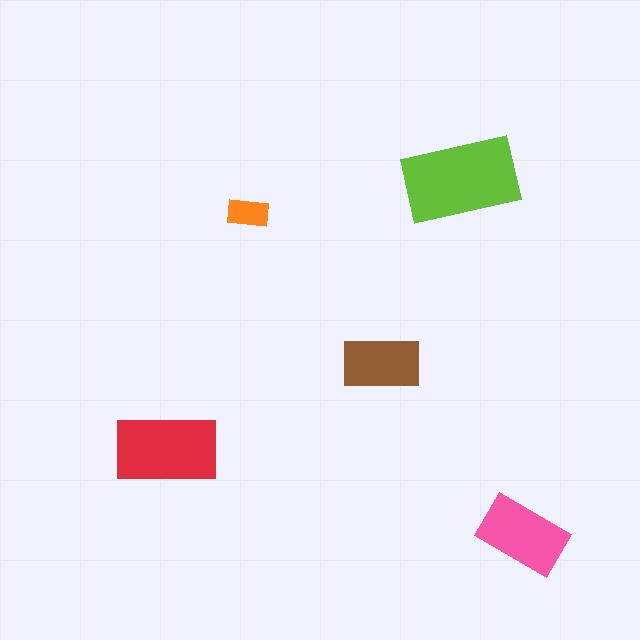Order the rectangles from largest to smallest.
the lime one, the red one, the pink one, the brown one, the orange one.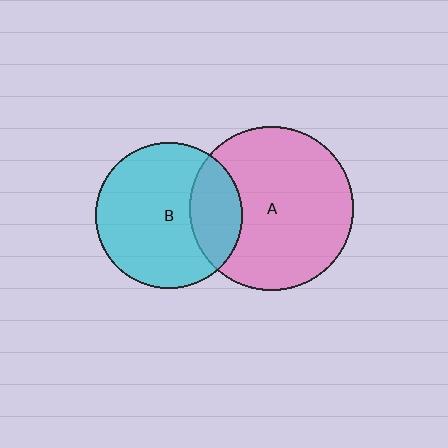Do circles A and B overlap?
Yes.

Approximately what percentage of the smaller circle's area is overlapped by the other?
Approximately 25%.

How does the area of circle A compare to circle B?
Approximately 1.3 times.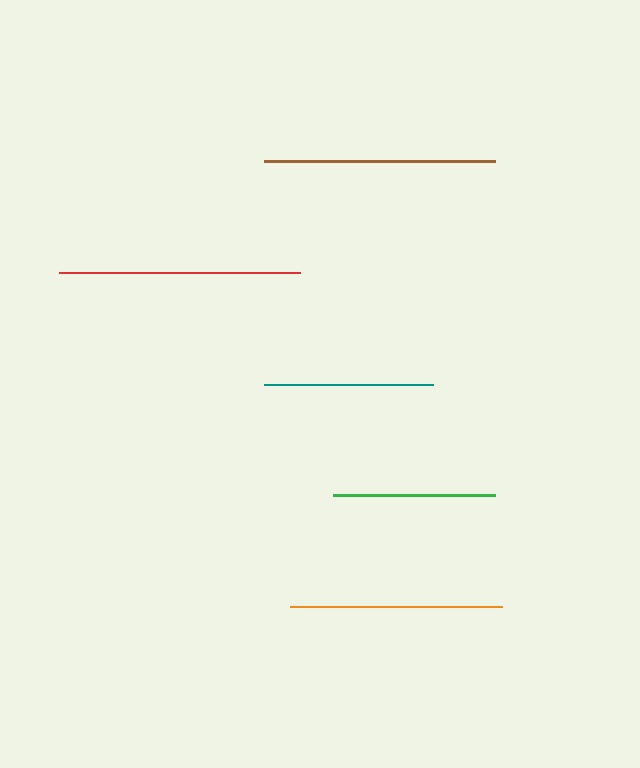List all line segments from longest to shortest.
From longest to shortest: red, brown, orange, teal, green.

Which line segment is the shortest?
The green line is the shortest at approximately 162 pixels.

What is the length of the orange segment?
The orange segment is approximately 212 pixels long.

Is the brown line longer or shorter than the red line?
The red line is longer than the brown line.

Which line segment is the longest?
The red line is the longest at approximately 242 pixels.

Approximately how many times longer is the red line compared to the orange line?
The red line is approximately 1.1 times the length of the orange line.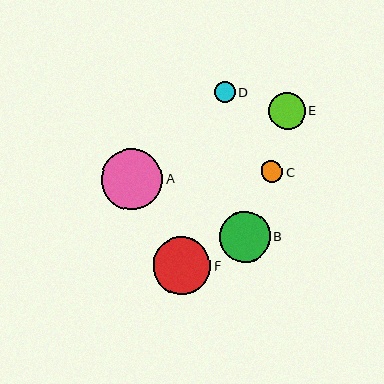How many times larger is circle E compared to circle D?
Circle E is approximately 1.8 times the size of circle D.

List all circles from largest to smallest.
From largest to smallest: A, F, B, E, C, D.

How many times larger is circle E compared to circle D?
Circle E is approximately 1.8 times the size of circle D.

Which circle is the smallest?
Circle D is the smallest with a size of approximately 21 pixels.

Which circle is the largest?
Circle A is the largest with a size of approximately 61 pixels.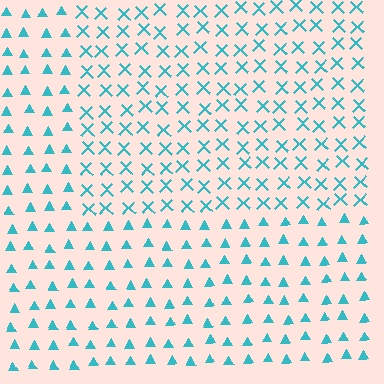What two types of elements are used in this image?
The image uses X marks inside the rectangle region and triangles outside it.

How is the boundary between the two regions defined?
The boundary is defined by a change in element shape: X marks inside vs. triangles outside. All elements share the same color and spacing.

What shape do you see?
I see a rectangle.